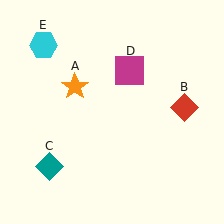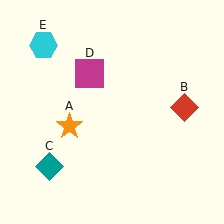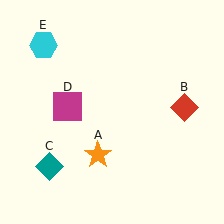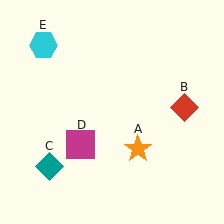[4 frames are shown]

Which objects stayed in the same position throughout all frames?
Red diamond (object B) and teal diamond (object C) and cyan hexagon (object E) remained stationary.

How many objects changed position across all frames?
2 objects changed position: orange star (object A), magenta square (object D).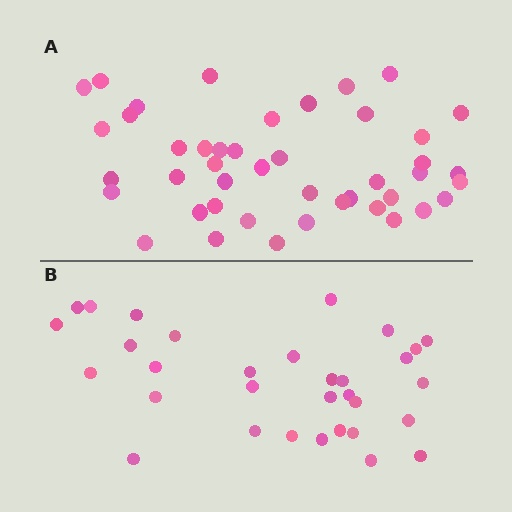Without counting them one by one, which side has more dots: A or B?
Region A (the top region) has more dots.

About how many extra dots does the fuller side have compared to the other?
Region A has roughly 12 or so more dots than region B.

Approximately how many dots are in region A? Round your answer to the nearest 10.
About 40 dots. (The exact count is 44, which rounds to 40.)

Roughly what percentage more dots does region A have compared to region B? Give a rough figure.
About 40% more.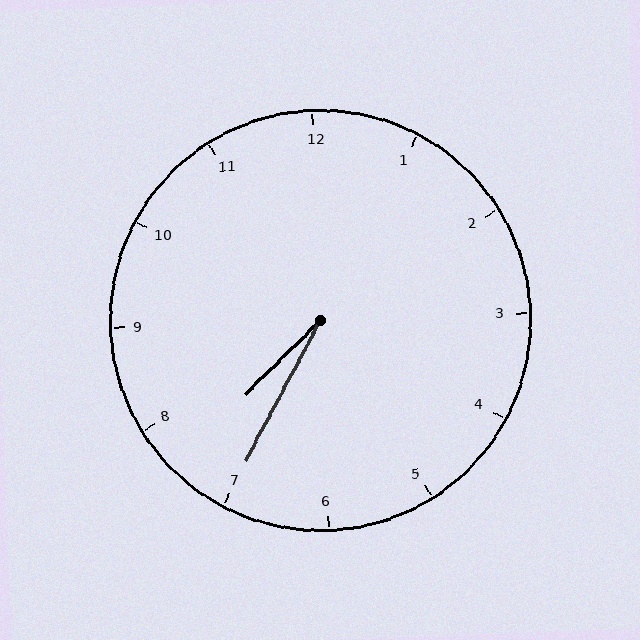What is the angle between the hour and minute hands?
Approximately 18 degrees.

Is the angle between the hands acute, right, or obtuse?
It is acute.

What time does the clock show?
7:35.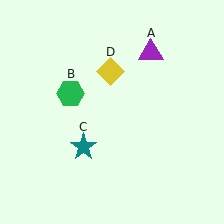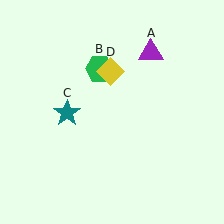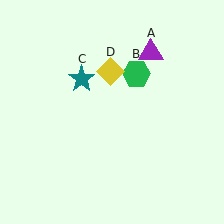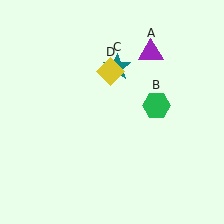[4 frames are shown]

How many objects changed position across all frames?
2 objects changed position: green hexagon (object B), teal star (object C).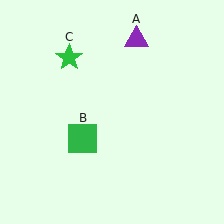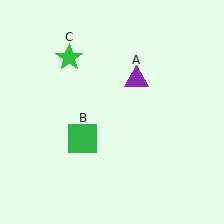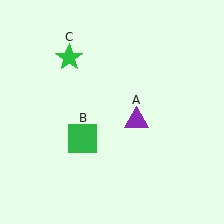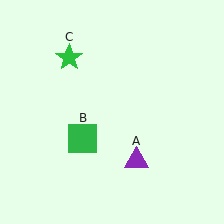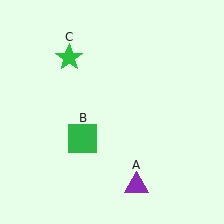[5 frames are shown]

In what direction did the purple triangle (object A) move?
The purple triangle (object A) moved down.